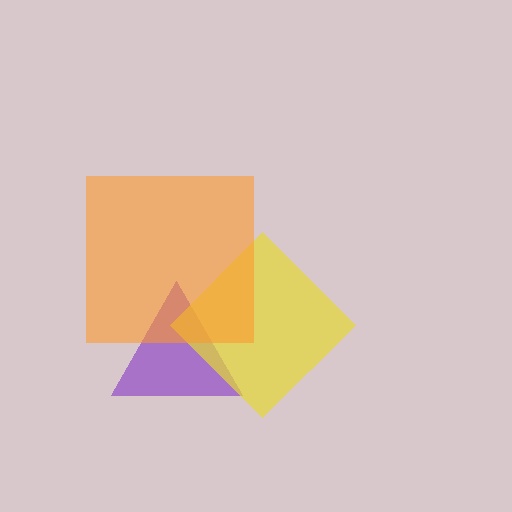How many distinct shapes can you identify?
There are 3 distinct shapes: a purple triangle, a yellow diamond, an orange square.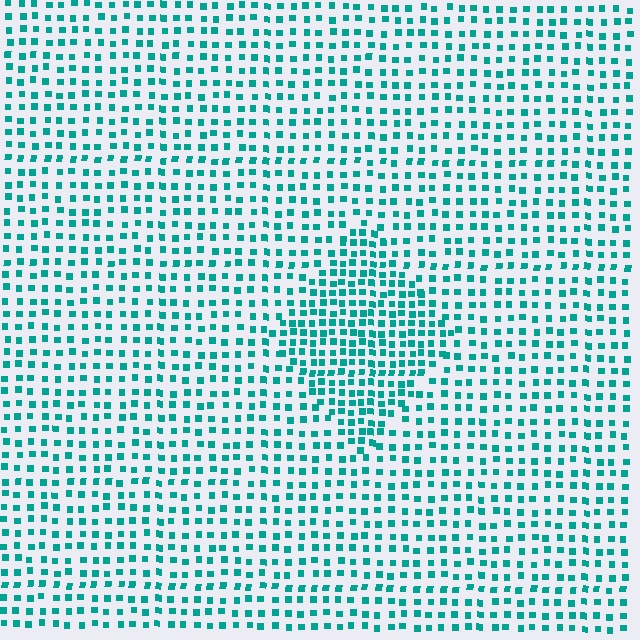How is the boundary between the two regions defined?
The boundary is defined by a change in element density (approximately 1.7x ratio). All elements are the same color, size, and shape.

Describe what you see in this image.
The image contains small teal elements arranged at two different densities. A diamond-shaped region is visible where the elements are more densely packed than the surrounding area.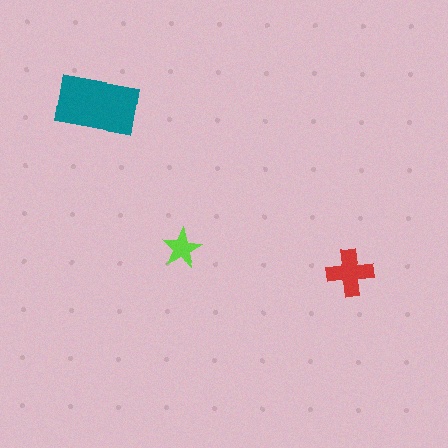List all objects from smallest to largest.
The lime star, the red cross, the teal rectangle.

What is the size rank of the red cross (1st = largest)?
2nd.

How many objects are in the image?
There are 3 objects in the image.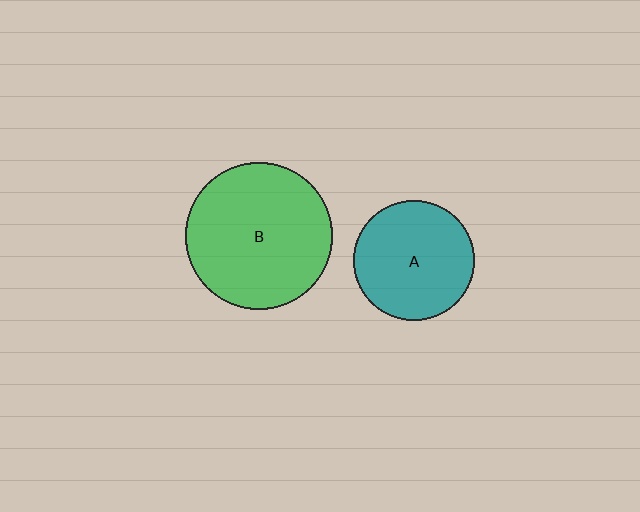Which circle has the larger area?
Circle B (green).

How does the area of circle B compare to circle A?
Approximately 1.5 times.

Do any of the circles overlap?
No, none of the circles overlap.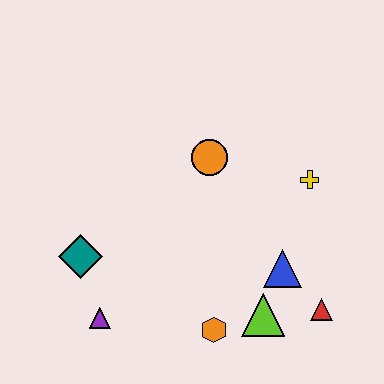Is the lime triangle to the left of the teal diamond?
No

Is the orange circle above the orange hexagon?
Yes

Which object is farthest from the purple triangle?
The yellow cross is farthest from the purple triangle.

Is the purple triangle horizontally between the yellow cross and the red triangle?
No